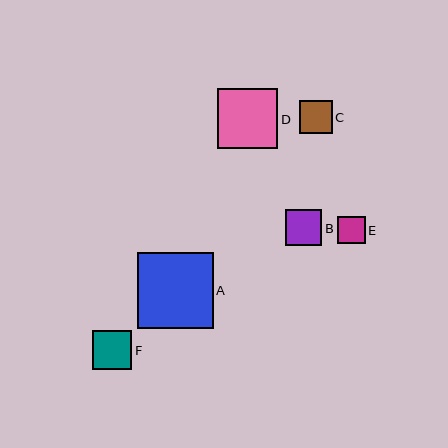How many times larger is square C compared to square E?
Square C is approximately 1.2 times the size of square E.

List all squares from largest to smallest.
From largest to smallest: A, D, F, B, C, E.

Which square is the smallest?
Square E is the smallest with a size of approximately 27 pixels.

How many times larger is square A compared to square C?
Square A is approximately 2.3 times the size of square C.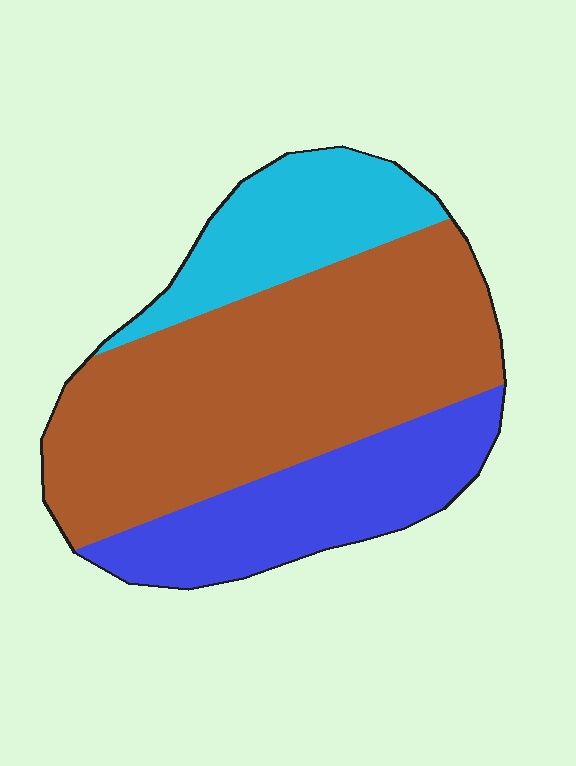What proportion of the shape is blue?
Blue takes up less than a quarter of the shape.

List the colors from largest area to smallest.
From largest to smallest: brown, blue, cyan.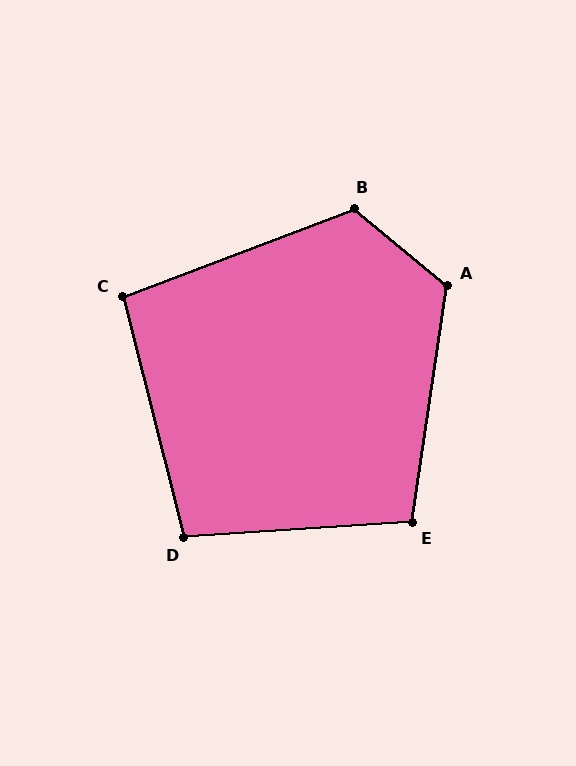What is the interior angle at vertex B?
Approximately 119 degrees (obtuse).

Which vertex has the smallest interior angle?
C, at approximately 97 degrees.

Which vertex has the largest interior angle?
A, at approximately 121 degrees.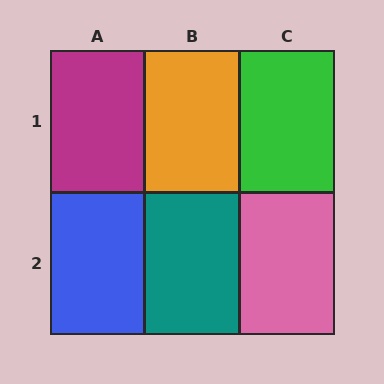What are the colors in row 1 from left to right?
Magenta, orange, green.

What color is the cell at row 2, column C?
Pink.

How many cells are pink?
1 cell is pink.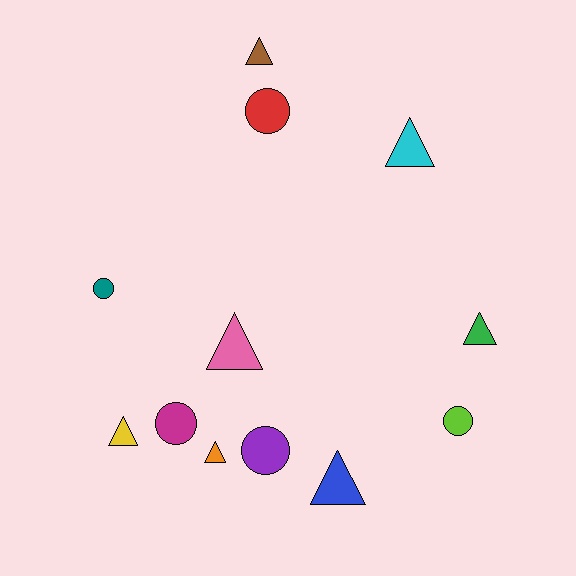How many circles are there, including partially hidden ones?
There are 5 circles.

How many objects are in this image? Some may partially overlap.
There are 12 objects.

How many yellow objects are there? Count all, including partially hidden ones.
There is 1 yellow object.